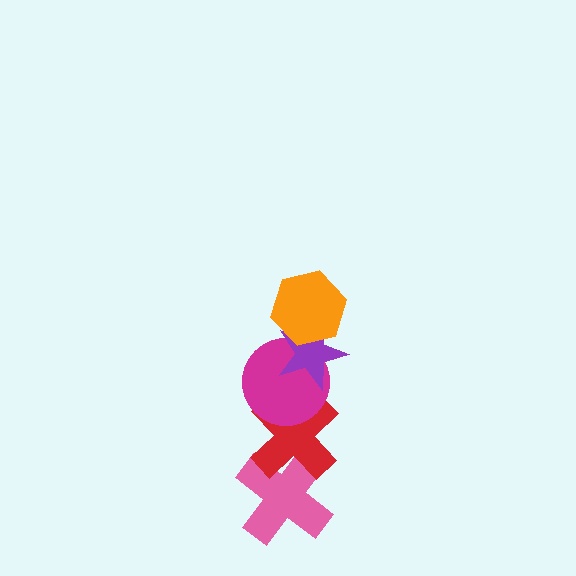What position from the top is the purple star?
The purple star is 2nd from the top.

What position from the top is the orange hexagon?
The orange hexagon is 1st from the top.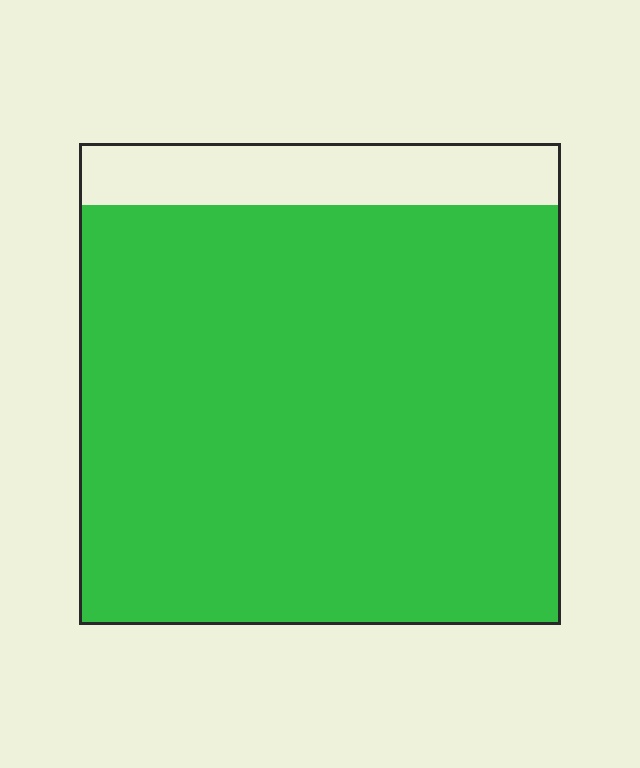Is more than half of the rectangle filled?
Yes.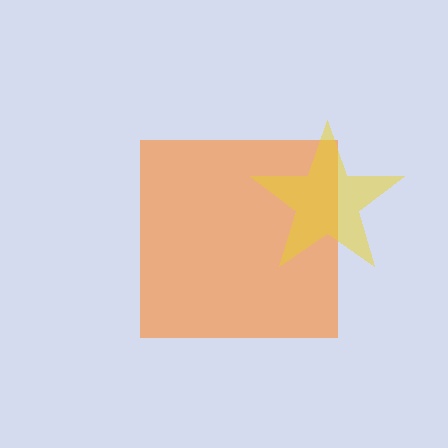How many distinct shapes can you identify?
There are 2 distinct shapes: an orange square, a yellow star.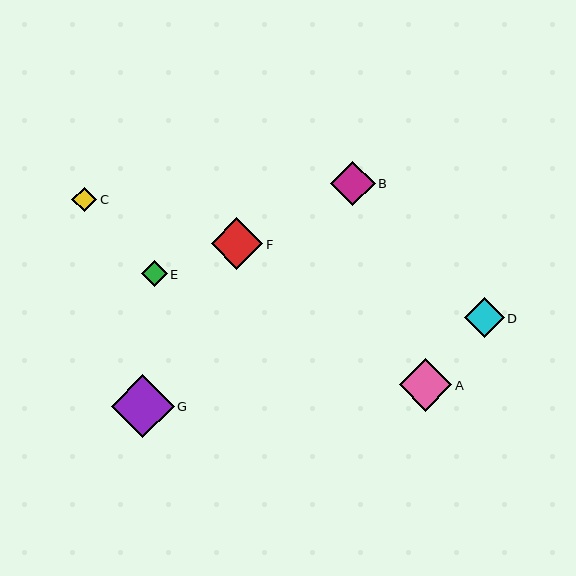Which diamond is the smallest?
Diamond C is the smallest with a size of approximately 25 pixels.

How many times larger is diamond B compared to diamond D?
Diamond B is approximately 1.1 times the size of diamond D.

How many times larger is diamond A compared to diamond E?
Diamond A is approximately 2.1 times the size of diamond E.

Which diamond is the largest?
Diamond G is the largest with a size of approximately 63 pixels.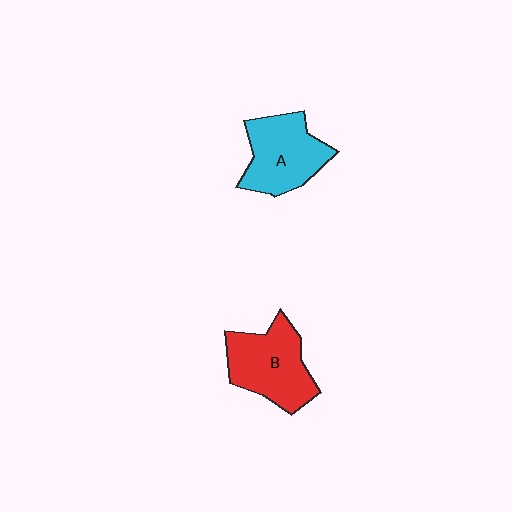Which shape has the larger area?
Shape B (red).